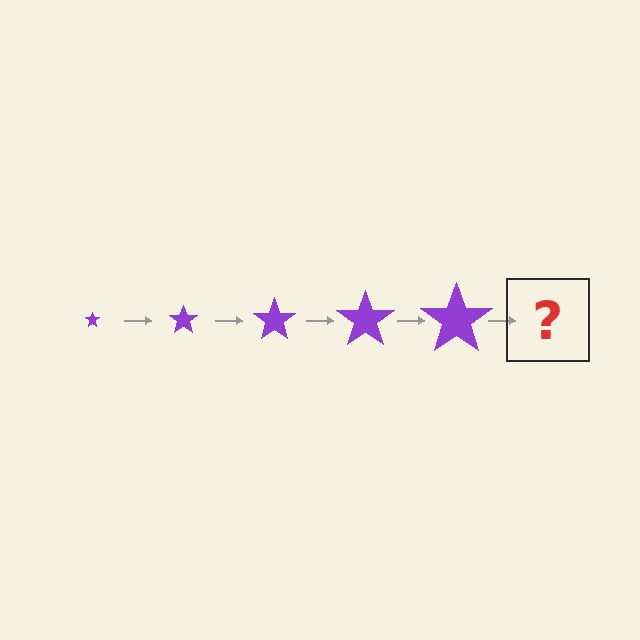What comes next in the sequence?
The next element should be a purple star, larger than the previous one.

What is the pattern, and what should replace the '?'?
The pattern is that the star gets progressively larger each step. The '?' should be a purple star, larger than the previous one.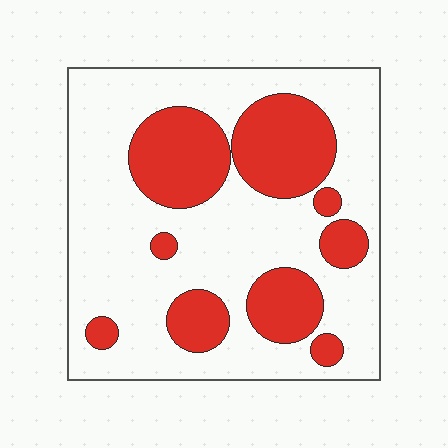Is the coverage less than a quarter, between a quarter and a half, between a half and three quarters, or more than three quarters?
Between a quarter and a half.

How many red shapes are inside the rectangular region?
9.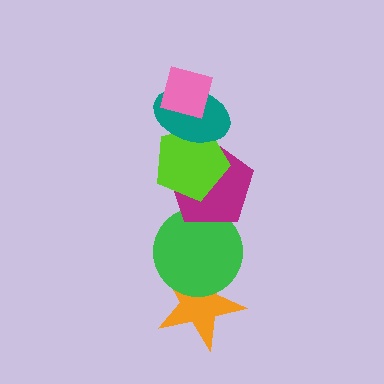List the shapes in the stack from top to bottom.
From top to bottom: the pink square, the teal ellipse, the lime pentagon, the magenta pentagon, the green circle, the orange star.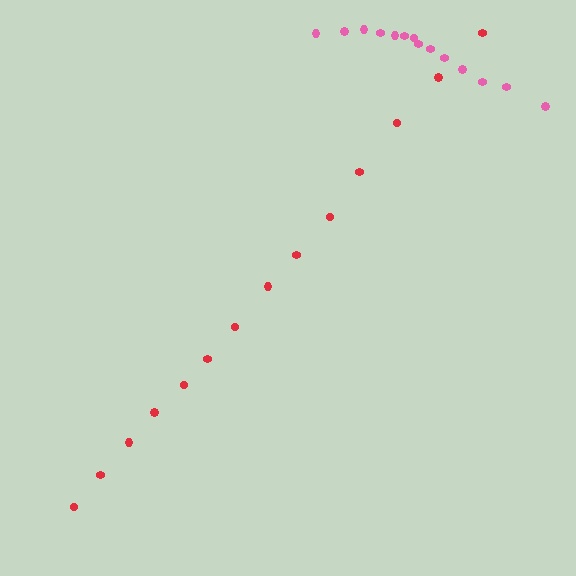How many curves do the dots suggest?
There are 2 distinct paths.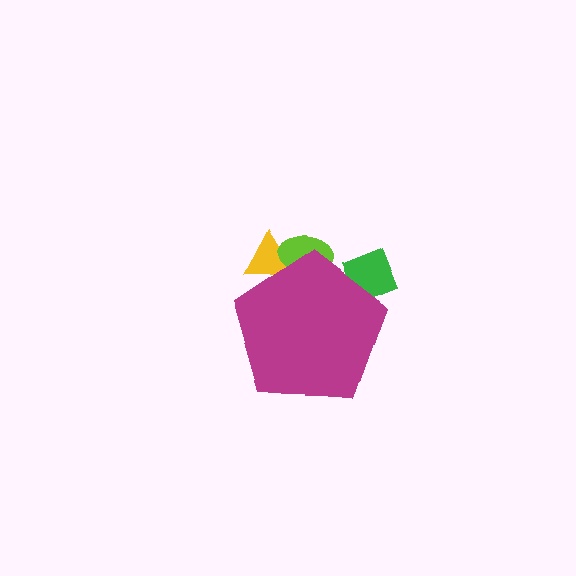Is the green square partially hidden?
Yes, the green square is partially hidden behind the magenta pentagon.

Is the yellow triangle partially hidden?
Yes, the yellow triangle is partially hidden behind the magenta pentagon.